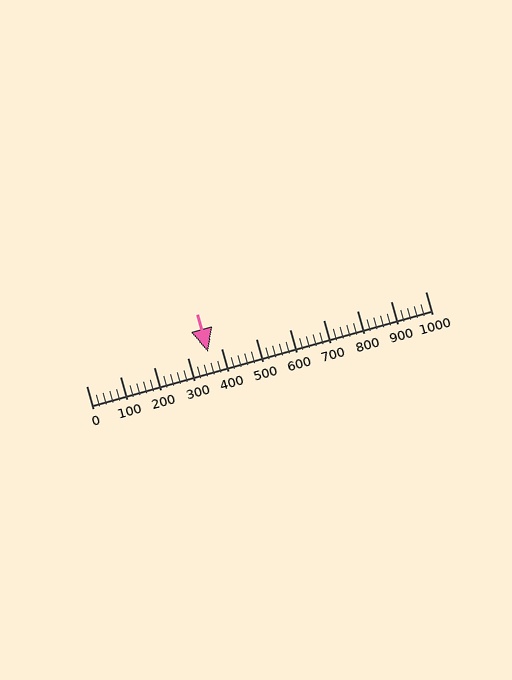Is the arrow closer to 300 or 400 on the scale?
The arrow is closer to 400.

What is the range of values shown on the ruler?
The ruler shows values from 0 to 1000.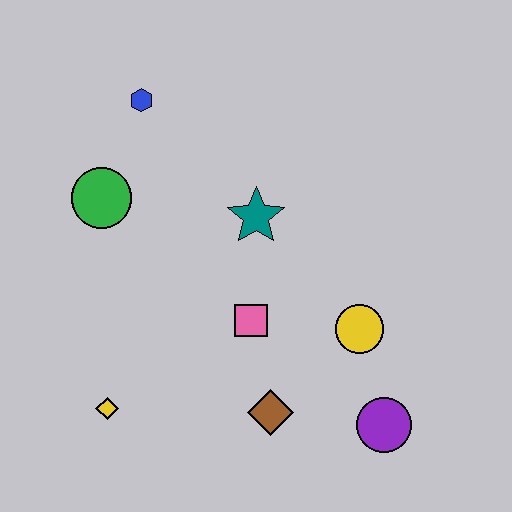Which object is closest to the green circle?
The blue hexagon is closest to the green circle.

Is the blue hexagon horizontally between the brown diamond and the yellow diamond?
Yes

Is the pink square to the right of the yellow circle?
No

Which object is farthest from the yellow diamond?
The blue hexagon is farthest from the yellow diamond.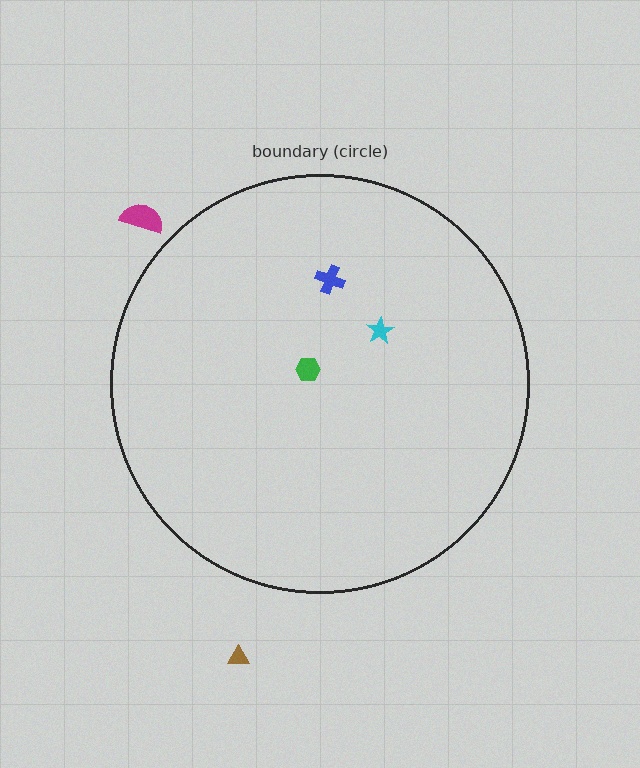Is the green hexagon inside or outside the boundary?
Inside.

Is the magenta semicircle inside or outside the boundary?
Outside.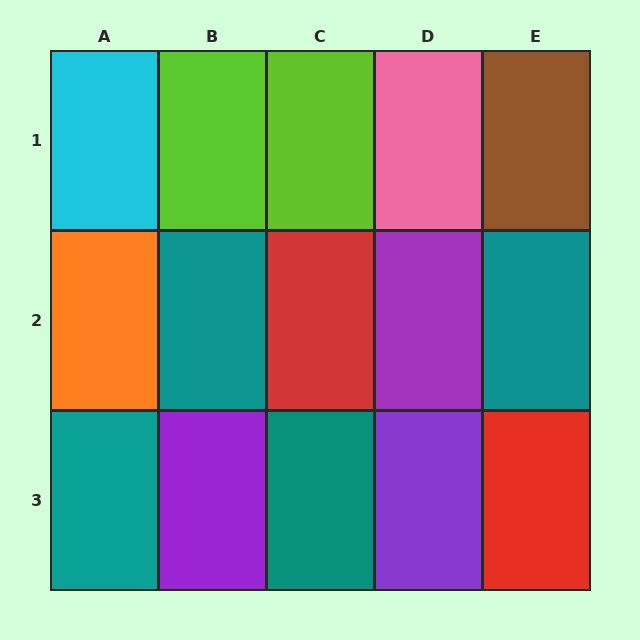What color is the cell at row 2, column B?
Teal.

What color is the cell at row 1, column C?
Lime.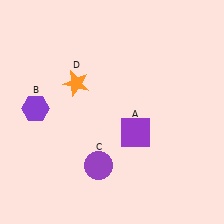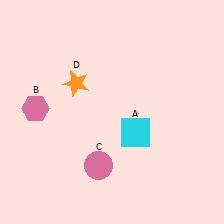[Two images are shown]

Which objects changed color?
A changed from purple to cyan. B changed from purple to pink. C changed from purple to pink.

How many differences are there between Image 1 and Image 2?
There are 3 differences between the two images.